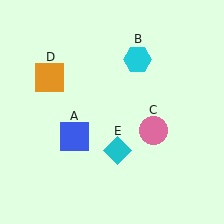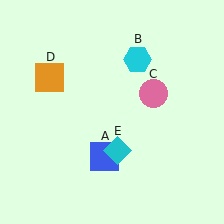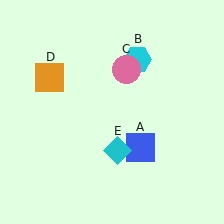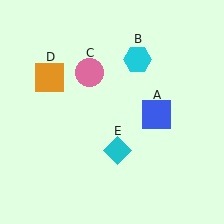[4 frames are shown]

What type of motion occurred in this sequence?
The blue square (object A), pink circle (object C) rotated counterclockwise around the center of the scene.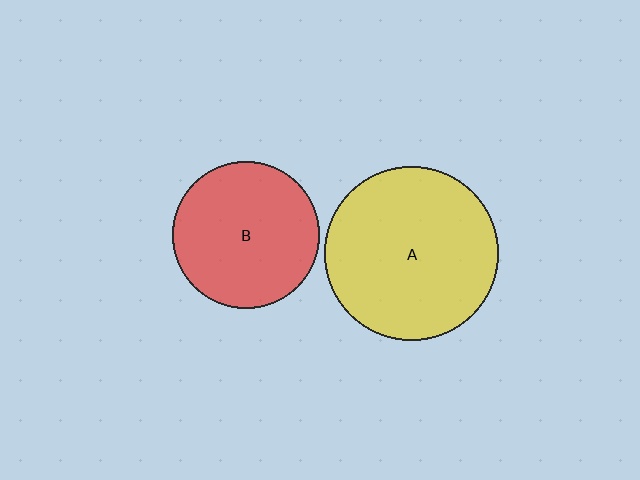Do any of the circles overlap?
No, none of the circles overlap.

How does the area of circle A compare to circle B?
Approximately 1.4 times.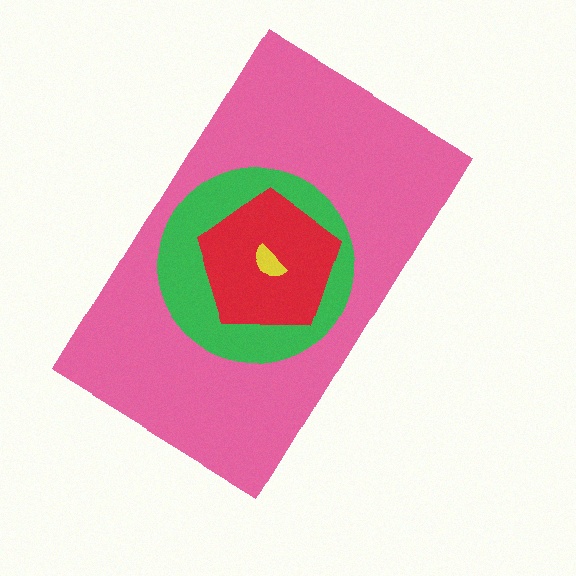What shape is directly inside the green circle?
The red pentagon.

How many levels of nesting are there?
4.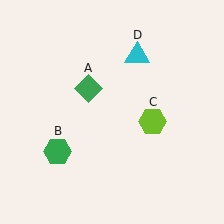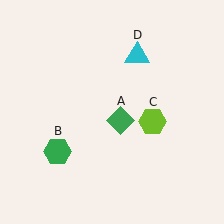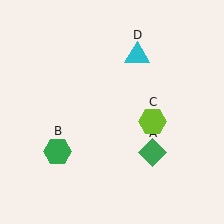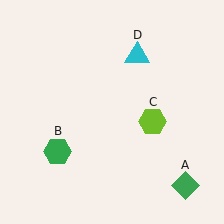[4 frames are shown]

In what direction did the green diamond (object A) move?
The green diamond (object A) moved down and to the right.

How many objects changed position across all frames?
1 object changed position: green diamond (object A).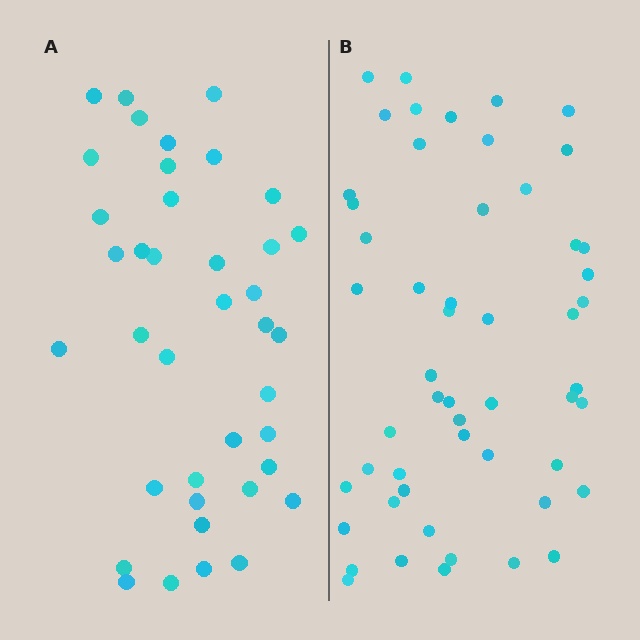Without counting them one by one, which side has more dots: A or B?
Region B (the right region) has more dots.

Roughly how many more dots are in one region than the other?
Region B has approximately 15 more dots than region A.